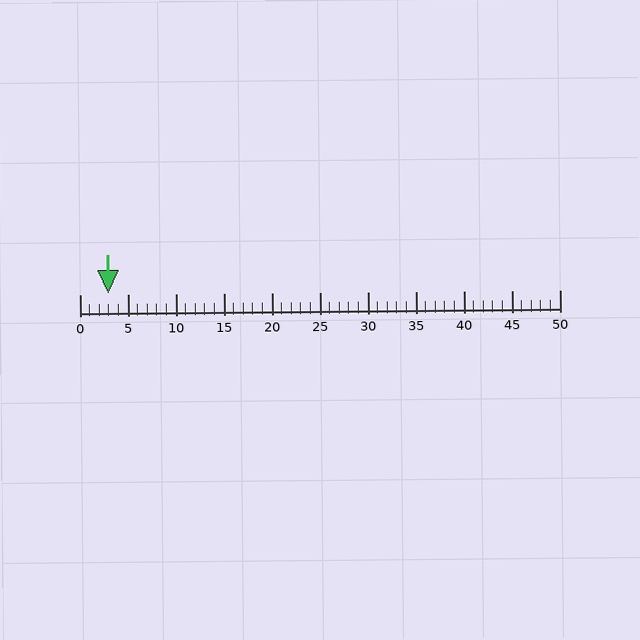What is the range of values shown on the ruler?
The ruler shows values from 0 to 50.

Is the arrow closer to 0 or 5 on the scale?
The arrow is closer to 5.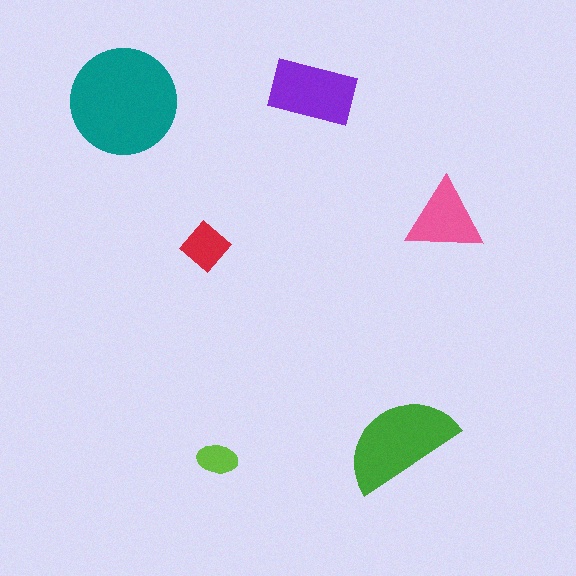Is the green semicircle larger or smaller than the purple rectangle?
Larger.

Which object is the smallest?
The lime ellipse.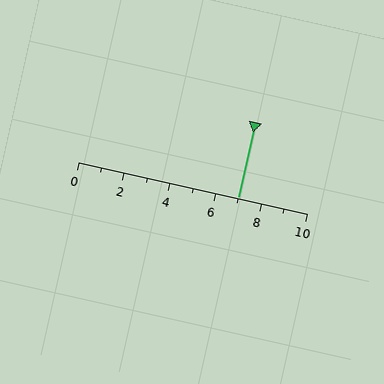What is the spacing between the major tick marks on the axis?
The major ticks are spaced 2 apart.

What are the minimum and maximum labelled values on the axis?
The axis runs from 0 to 10.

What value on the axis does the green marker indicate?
The marker indicates approximately 7.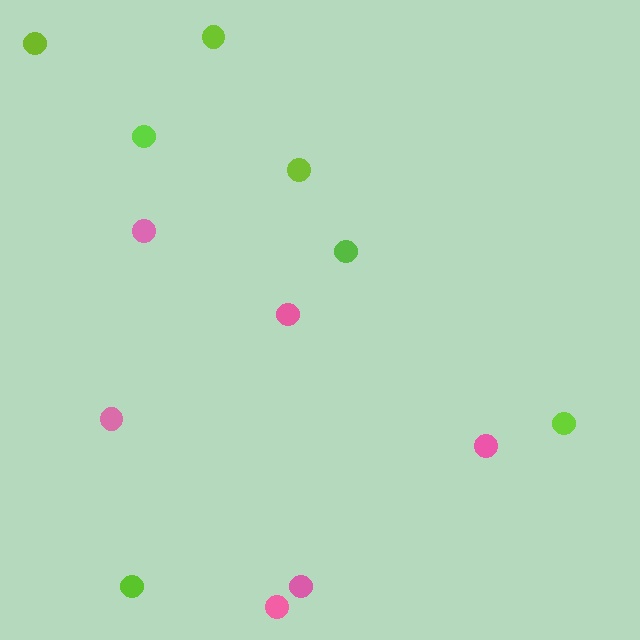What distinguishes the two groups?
There are 2 groups: one group of lime circles (7) and one group of pink circles (6).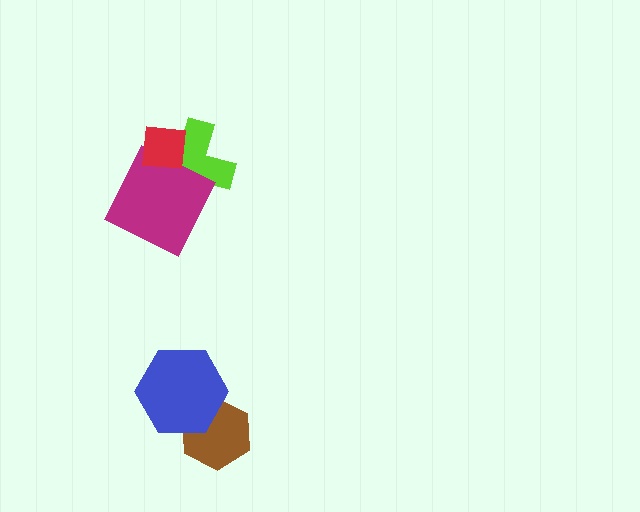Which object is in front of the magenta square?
The red square is in front of the magenta square.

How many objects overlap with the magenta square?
2 objects overlap with the magenta square.